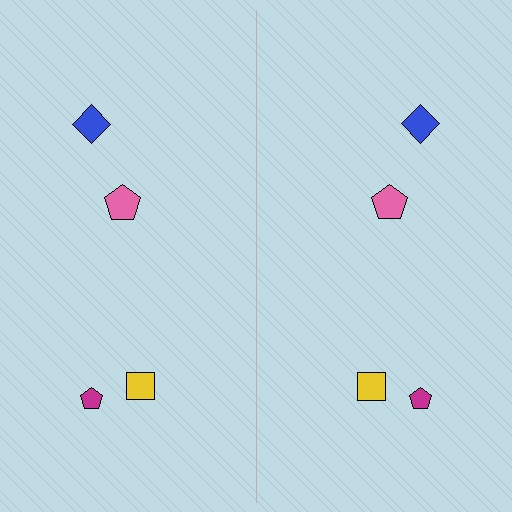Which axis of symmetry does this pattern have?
The pattern has a vertical axis of symmetry running through the center of the image.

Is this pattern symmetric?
Yes, this pattern has bilateral (reflection) symmetry.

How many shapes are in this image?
There are 8 shapes in this image.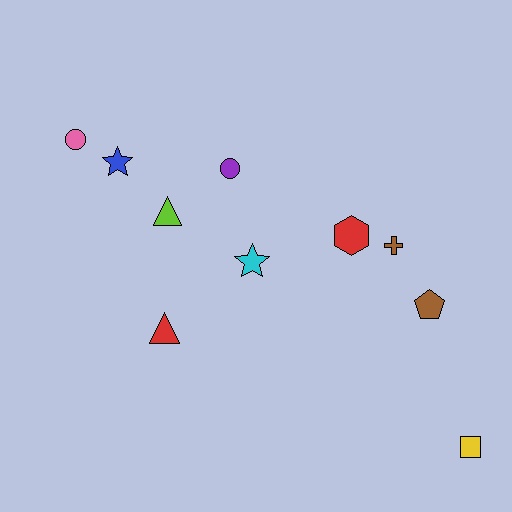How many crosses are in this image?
There is 1 cross.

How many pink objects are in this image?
There is 1 pink object.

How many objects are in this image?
There are 10 objects.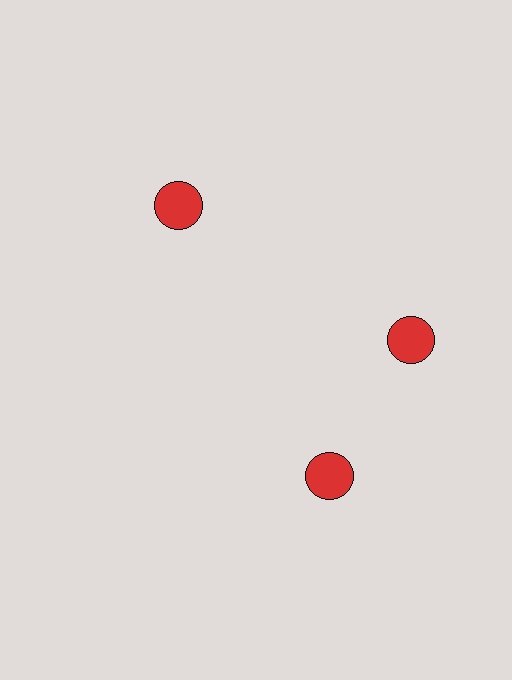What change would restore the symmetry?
The symmetry would be restored by rotating it back into even spacing with its neighbors so that all 3 circles sit at equal angles and equal distance from the center.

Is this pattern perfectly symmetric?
No. The 3 red circles are arranged in a ring, but one element near the 7 o'clock position is rotated out of alignment along the ring, breaking the 3-fold rotational symmetry.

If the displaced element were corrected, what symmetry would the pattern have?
It would have 3-fold rotational symmetry — the pattern would map onto itself every 120 degrees.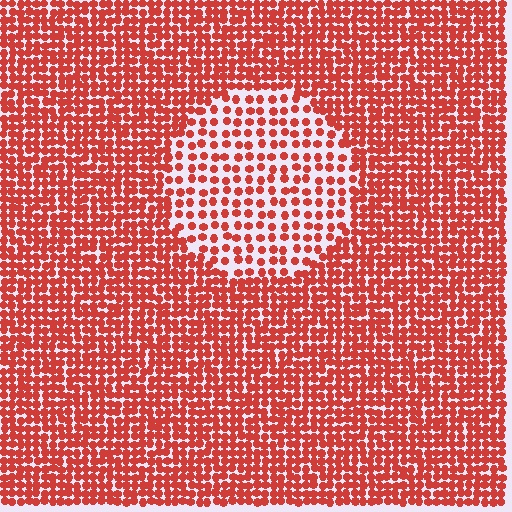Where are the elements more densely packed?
The elements are more densely packed outside the circle boundary.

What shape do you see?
I see a circle.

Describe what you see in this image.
The image contains small red elements arranged at two different densities. A circle-shaped region is visible where the elements are less densely packed than the surrounding area.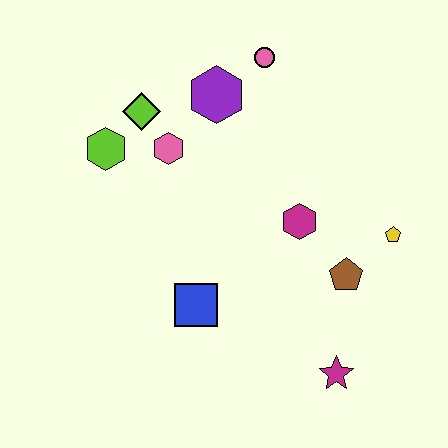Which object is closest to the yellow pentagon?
The brown pentagon is closest to the yellow pentagon.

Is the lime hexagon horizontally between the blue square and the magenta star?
No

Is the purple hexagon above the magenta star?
Yes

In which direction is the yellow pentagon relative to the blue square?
The yellow pentagon is to the right of the blue square.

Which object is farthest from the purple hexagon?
The magenta star is farthest from the purple hexagon.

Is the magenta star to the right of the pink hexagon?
Yes